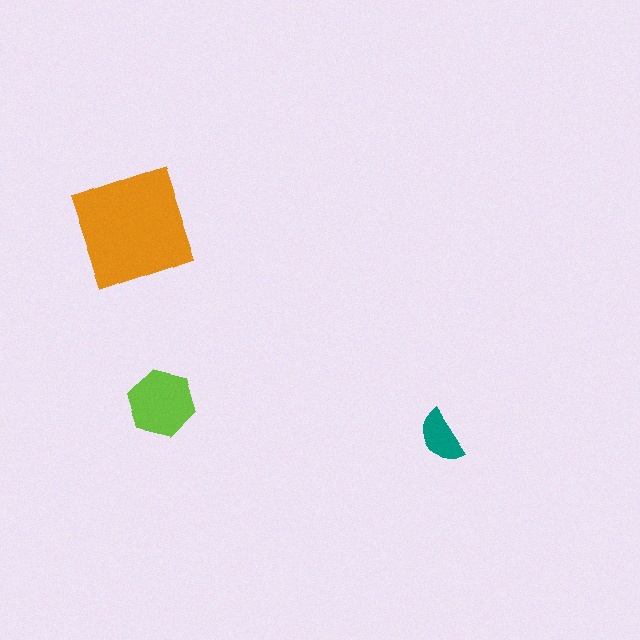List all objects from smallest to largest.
The teal semicircle, the lime hexagon, the orange square.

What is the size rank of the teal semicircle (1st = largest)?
3rd.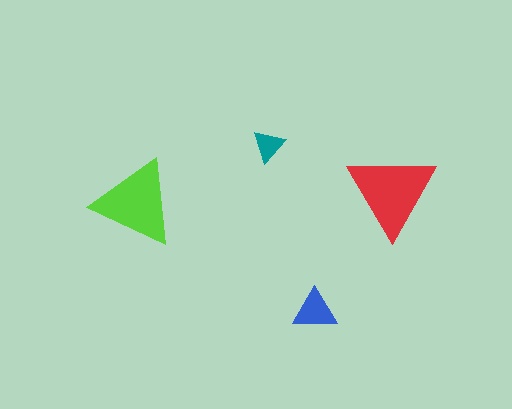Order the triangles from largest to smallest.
the red one, the lime one, the blue one, the teal one.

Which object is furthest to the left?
The lime triangle is leftmost.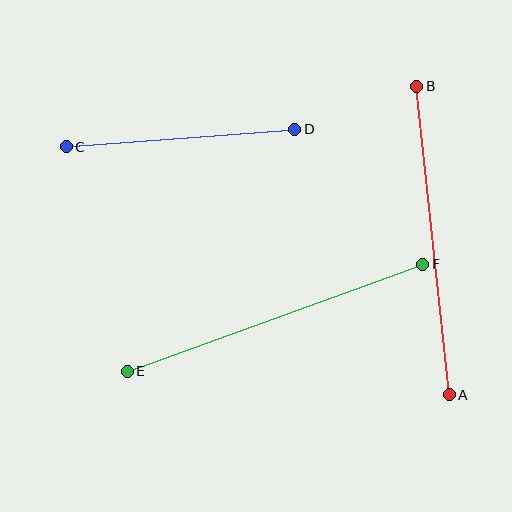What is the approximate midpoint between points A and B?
The midpoint is at approximately (433, 241) pixels.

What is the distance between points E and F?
The distance is approximately 314 pixels.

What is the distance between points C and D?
The distance is approximately 229 pixels.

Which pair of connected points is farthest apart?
Points E and F are farthest apart.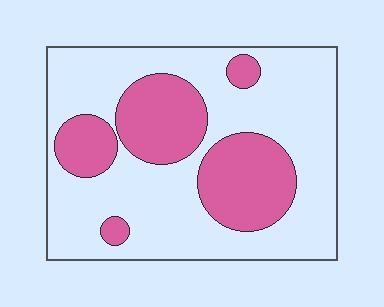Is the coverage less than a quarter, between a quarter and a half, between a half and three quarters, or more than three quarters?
Between a quarter and a half.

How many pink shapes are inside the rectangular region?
5.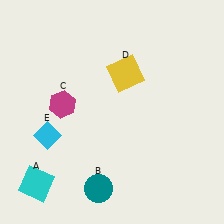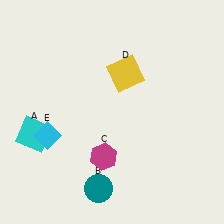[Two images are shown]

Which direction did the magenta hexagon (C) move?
The magenta hexagon (C) moved down.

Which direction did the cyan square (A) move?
The cyan square (A) moved up.